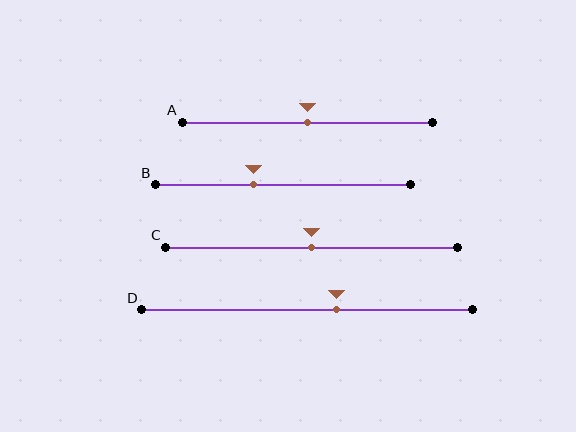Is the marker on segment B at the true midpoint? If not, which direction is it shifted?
No, the marker on segment B is shifted to the left by about 12% of the segment length.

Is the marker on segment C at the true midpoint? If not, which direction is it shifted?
Yes, the marker on segment C is at the true midpoint.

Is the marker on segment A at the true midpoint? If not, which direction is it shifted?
Yes, the marker on segment A is at the true midpoint.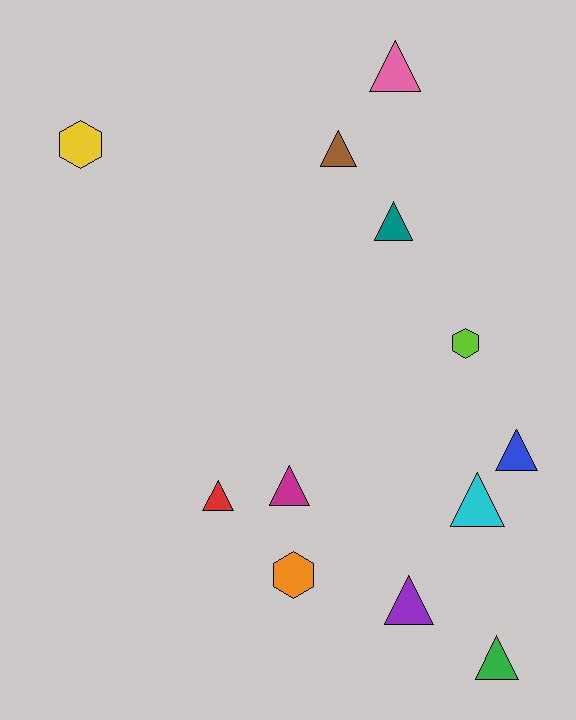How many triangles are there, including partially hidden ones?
There are 9 triangles.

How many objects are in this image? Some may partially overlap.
There are 12 objects.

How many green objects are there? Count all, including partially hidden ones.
There is 1 green object.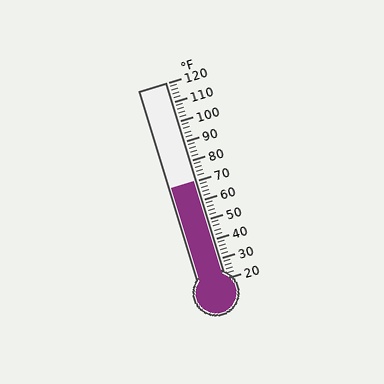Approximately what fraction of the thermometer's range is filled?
The thermometer is filled to approximately 50% of its range.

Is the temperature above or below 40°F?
The temperature is above 40°F.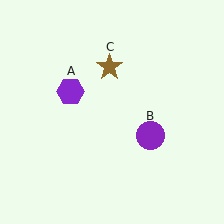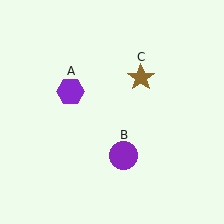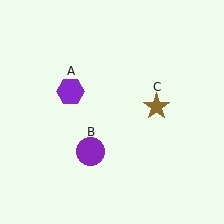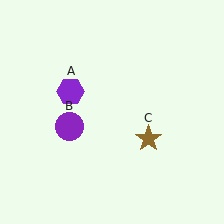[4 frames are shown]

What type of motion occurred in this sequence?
The purple circle (object B), brown star (object C) rotated clockwise around the center of the scene.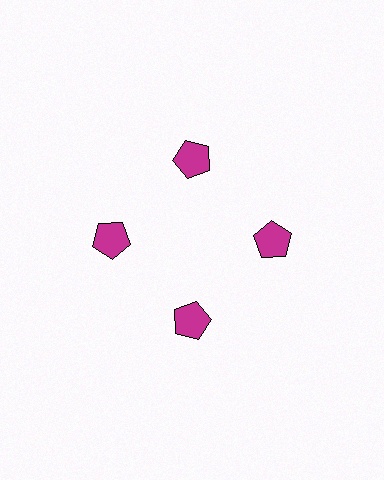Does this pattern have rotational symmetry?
Yes, this pattern has 4-fold rotational symmetry. It looks the same after rotating 90 degrees around the center.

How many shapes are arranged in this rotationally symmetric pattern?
There are 4 shapes, arranged in 4 groups of 1.